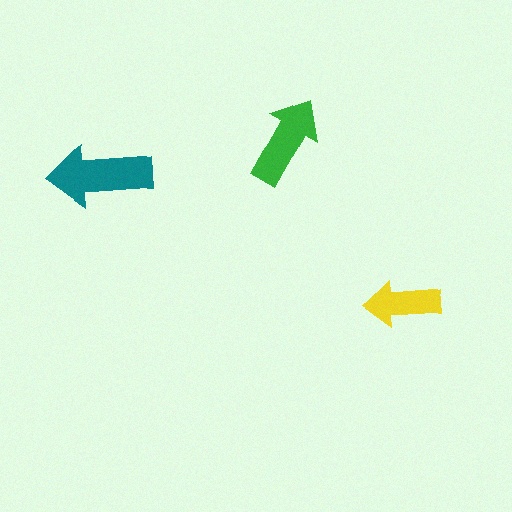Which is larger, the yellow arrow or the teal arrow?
The teal one.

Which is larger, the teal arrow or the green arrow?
The teal one.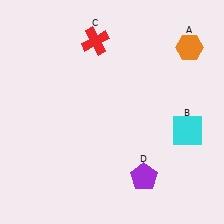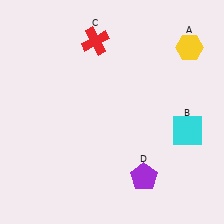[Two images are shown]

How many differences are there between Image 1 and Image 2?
There is 1 difference between the two images.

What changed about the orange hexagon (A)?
In Image 1, A is orange. In Image 2, it changed to yellow.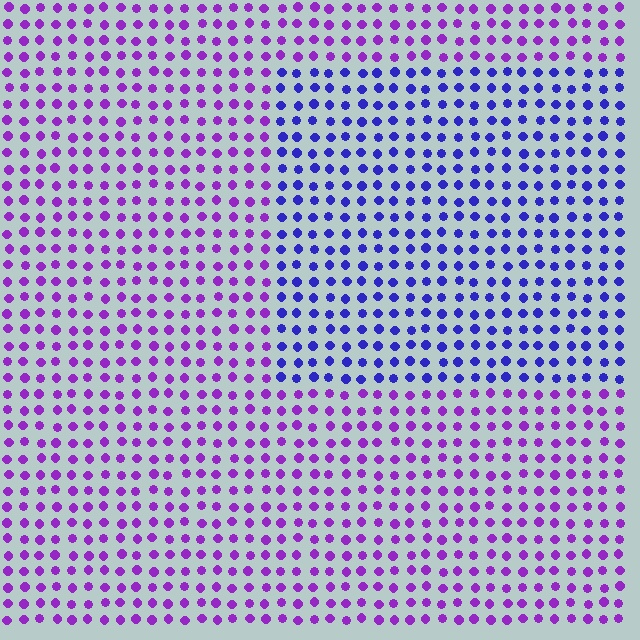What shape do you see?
I see a rectangle.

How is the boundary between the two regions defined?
The boundary is defined purely by a slight shift in hue (about 40 degrees). Spacing, size, and orientation are identical on both sides.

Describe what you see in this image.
The image is filled with small purple elements in a uniform arrangement. A rectangle-shaped region is visible where the elements are tinted to a slightly different hue, forming a subtle color boundary.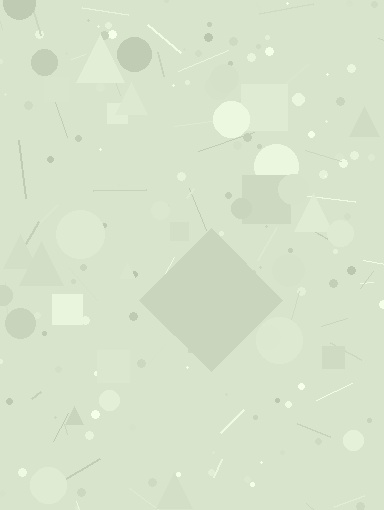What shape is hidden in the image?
A diamond is hidden in the image.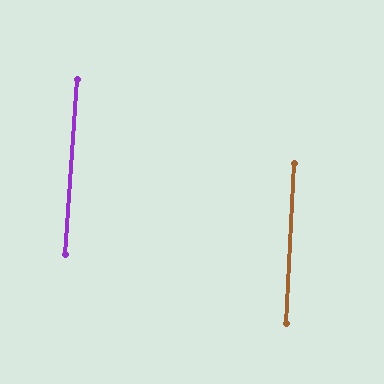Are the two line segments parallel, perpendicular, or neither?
Parallel — their directions differ by only 1.1°.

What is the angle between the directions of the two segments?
Approximately 1 degree.